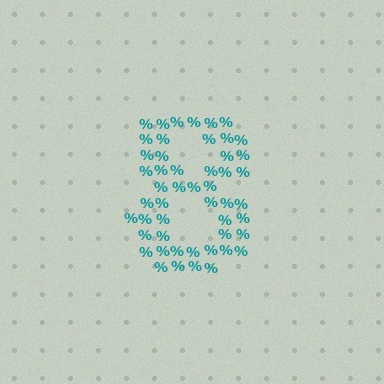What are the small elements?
The small elements are percent signs.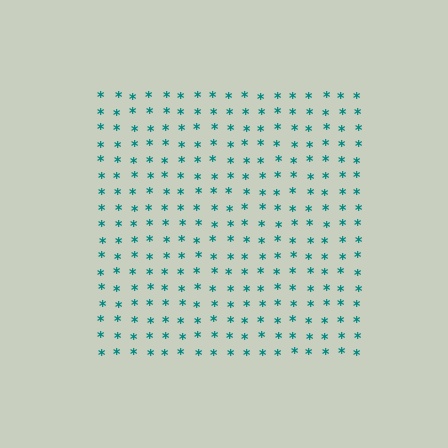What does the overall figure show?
The overall figure shows a square.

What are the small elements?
The small elements are asterisks.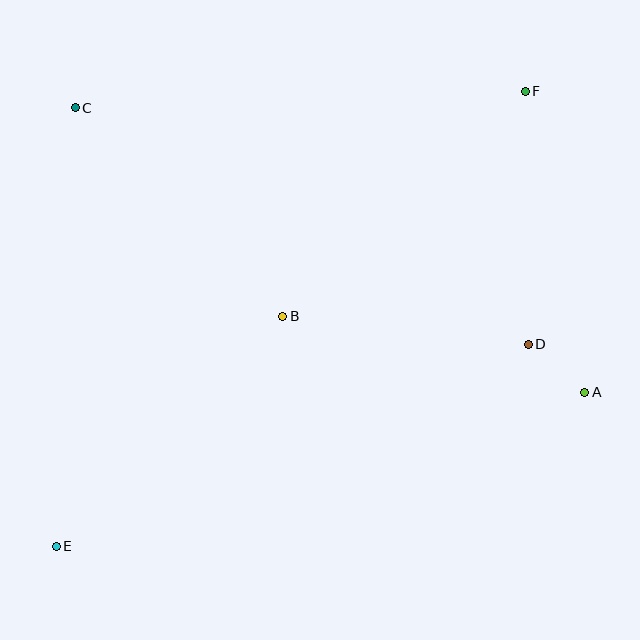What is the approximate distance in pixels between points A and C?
The distance between A and C is approximately 583 pixels.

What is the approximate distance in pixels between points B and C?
The distance between B and C is approximately 294 pixels.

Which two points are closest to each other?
Points A and D are closest to each other.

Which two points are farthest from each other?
Points E and F are farthest from each other.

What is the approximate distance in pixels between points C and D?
The distance between C and D is approximately 511 pixels.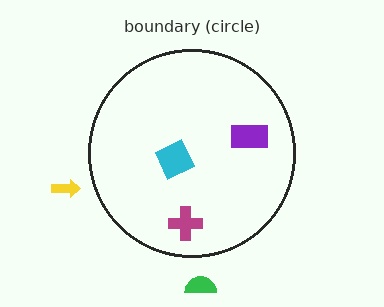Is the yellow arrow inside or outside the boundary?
Outside.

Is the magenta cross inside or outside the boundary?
Inside.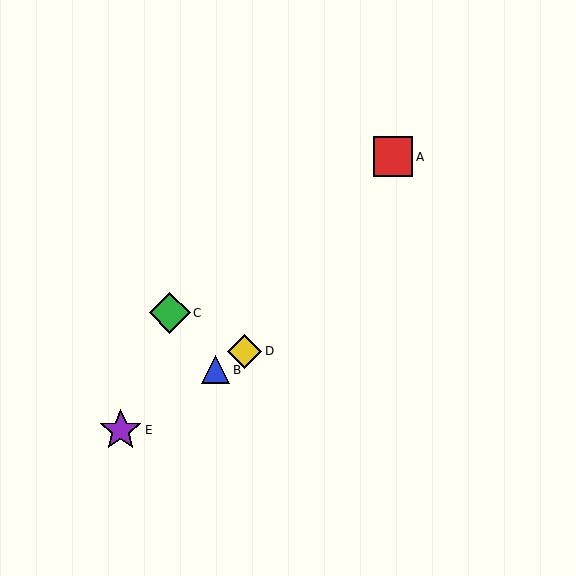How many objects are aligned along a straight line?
3 objects (B, D, E) are aligned along a straight line.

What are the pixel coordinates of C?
Object C is at (170, 313).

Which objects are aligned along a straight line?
Objects B, D, E are aligned along a straight line.